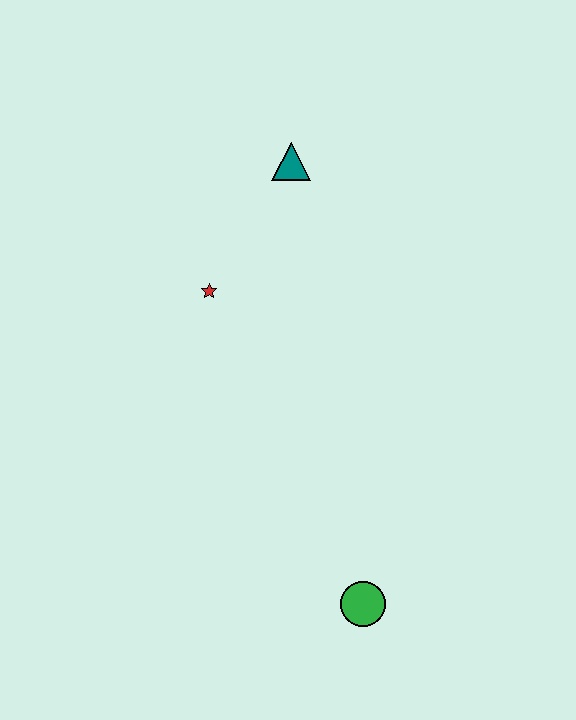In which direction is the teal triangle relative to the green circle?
The teal triangle is above the green circle.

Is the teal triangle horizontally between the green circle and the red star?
Yes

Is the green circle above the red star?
No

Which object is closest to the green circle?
The red star is closest to the green circle.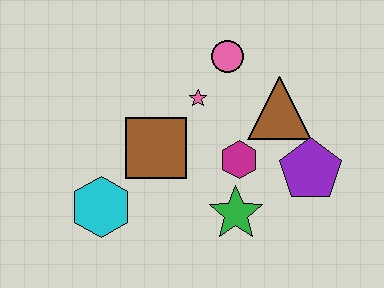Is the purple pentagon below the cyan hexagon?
No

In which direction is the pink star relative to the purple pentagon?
The pink star is to the left of the purple pentagon.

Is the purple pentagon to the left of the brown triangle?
No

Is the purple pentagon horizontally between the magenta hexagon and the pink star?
No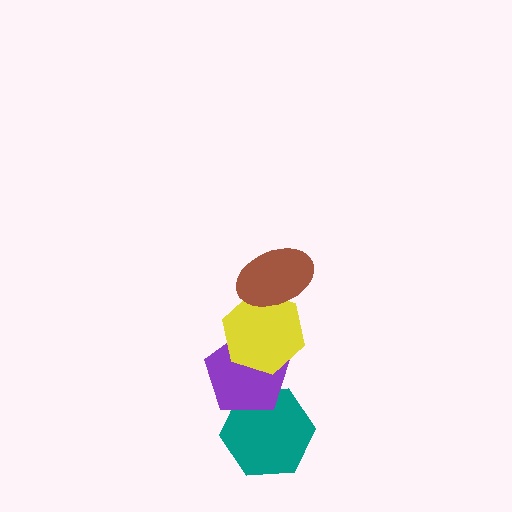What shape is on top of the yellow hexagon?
The brown ellipse is on top of the yellow hexagon.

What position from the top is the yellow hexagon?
The yellow hexagon is 2nd from the top.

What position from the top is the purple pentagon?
The purple pentagon is 3rd from the top.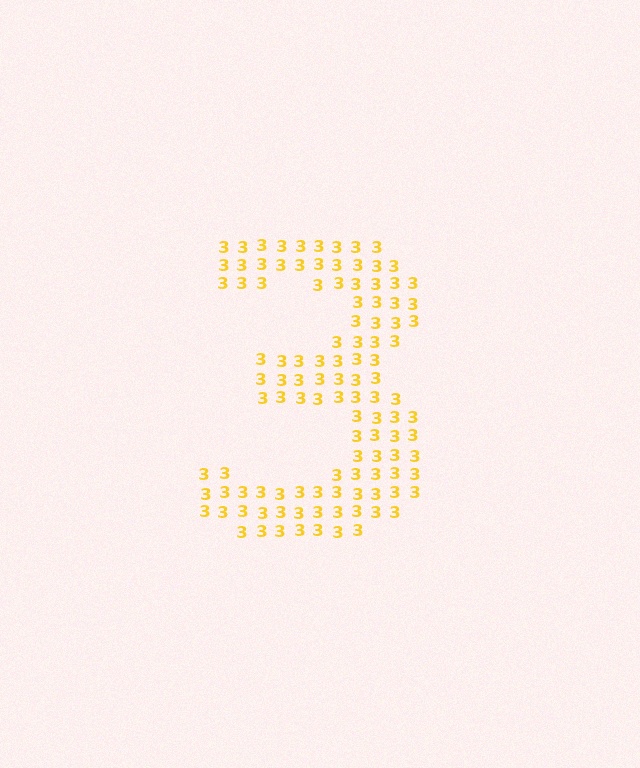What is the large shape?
The large shape is the digit 3.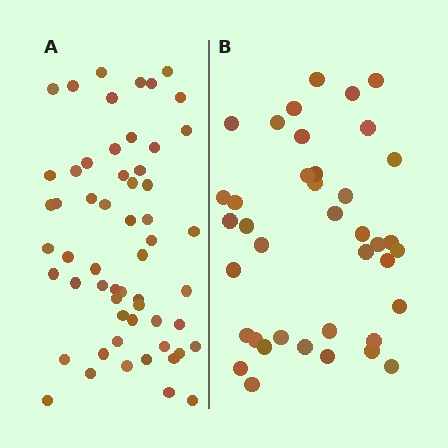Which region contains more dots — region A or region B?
Region A (the left region) has more dots.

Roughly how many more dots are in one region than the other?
Region A has approximately 20 more dots than region B.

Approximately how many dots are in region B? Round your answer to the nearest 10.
About 40 dots. (The exact count is 39, which rounds to 40.)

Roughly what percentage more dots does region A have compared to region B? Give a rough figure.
About 45% more.